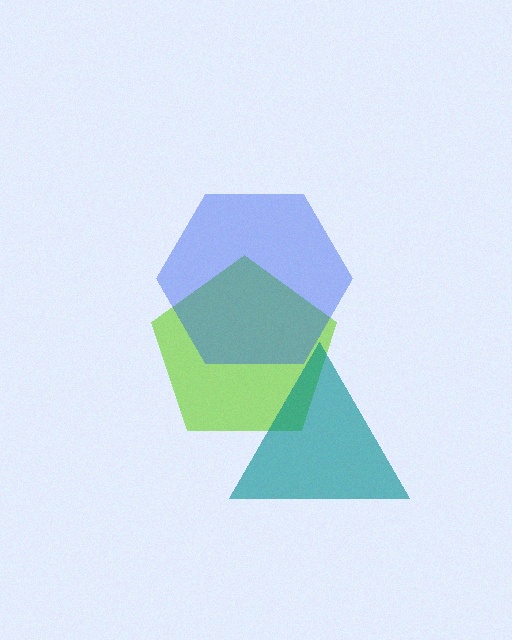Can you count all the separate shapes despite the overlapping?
Yes, there are 3 separate shapes.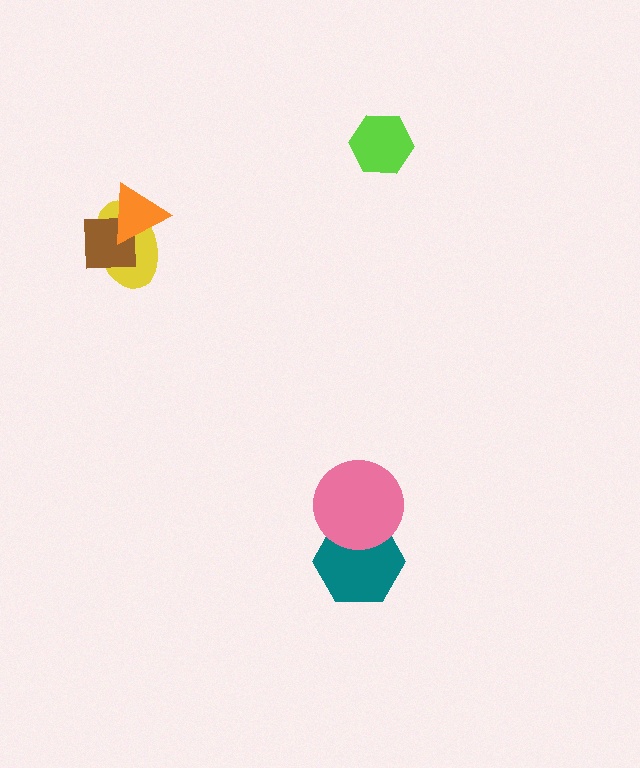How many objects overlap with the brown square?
2 objects overlap with the brown square.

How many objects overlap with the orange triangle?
2 objects overlap with the orange triangle.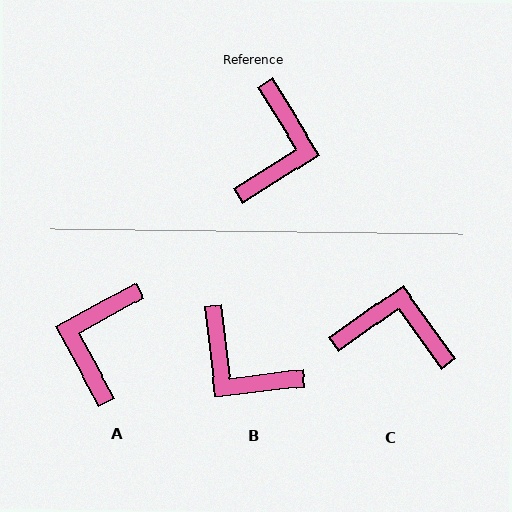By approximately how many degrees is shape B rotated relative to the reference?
Approximately 115 degrees clockwise.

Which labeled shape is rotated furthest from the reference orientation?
A, about 177 degrees away.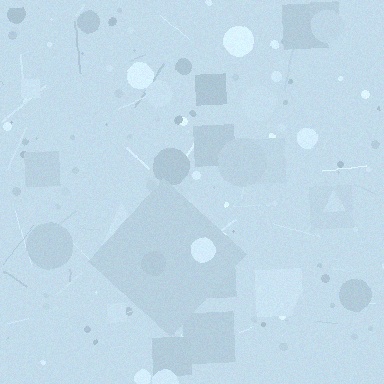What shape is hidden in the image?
A diamond is hidden in the image.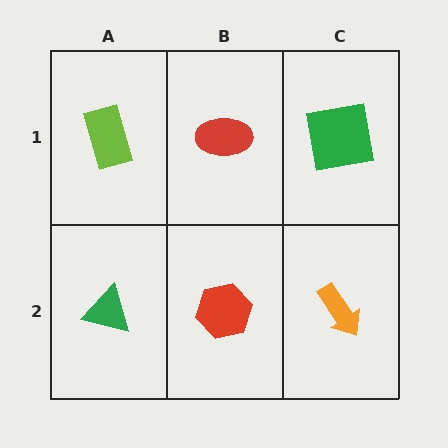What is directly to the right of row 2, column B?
An orange arrow.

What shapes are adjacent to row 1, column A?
A green triangle (row 2, column A), a red ellipse (row 1, column B).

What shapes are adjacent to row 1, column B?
A red hexagon (row 2, column B), a lime rectangle (row 1, column A), a green square (row 1, column C).